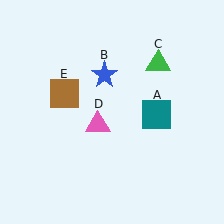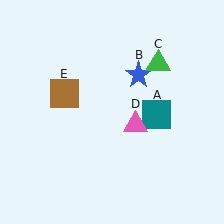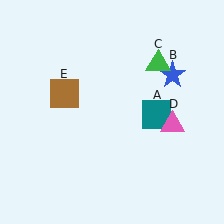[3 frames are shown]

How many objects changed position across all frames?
2 objects changed position: blue star (object B), pink triangle (object D).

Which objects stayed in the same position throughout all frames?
Teal square (object A) and green triangle (object C) and brown square (object E) remained stationary.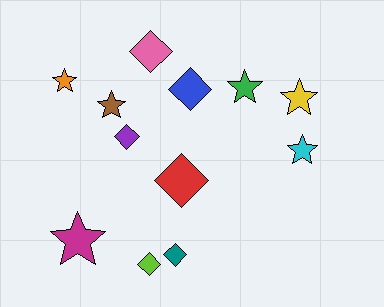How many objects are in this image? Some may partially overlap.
There are 12 objects.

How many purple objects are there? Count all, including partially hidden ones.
There is 1 purple object.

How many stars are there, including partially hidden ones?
There are 6 stars.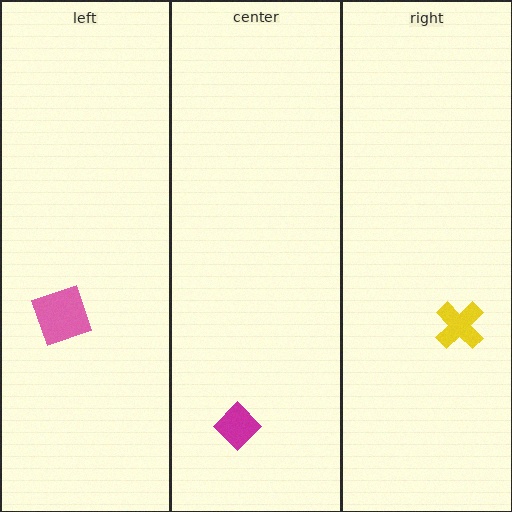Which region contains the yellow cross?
The right region.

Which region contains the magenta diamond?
The center region.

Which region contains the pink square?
The left region.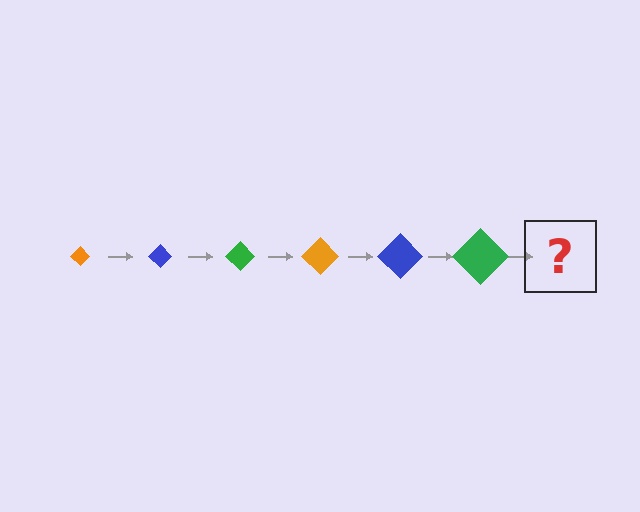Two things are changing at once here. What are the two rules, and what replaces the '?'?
The two rules are that the diamond grows larger each step and the color cycles through orange, blue, and green. The '?' should be an orange diamond, larger than the previous one.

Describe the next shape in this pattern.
It should be an orange diamond, larger than the previous one.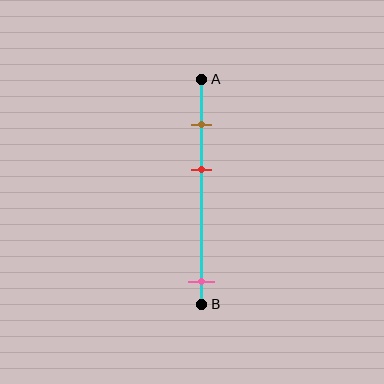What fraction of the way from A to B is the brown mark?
The brown mark is approximately 20% (0.2) of the way from A to B.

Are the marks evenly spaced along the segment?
No, the marks are not evenly spaced.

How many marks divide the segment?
There are 3 marks dividing the segment.